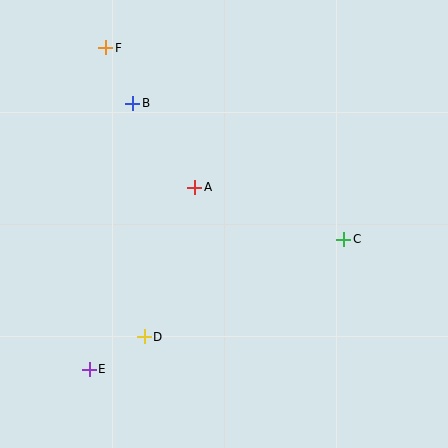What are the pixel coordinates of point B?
Point B is at (133, 103).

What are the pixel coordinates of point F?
Point F is at (106, 48).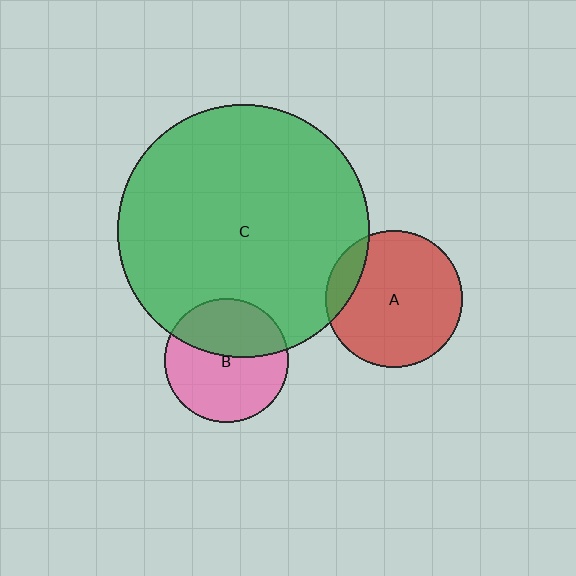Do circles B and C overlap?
Yes.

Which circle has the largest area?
Circle C (green).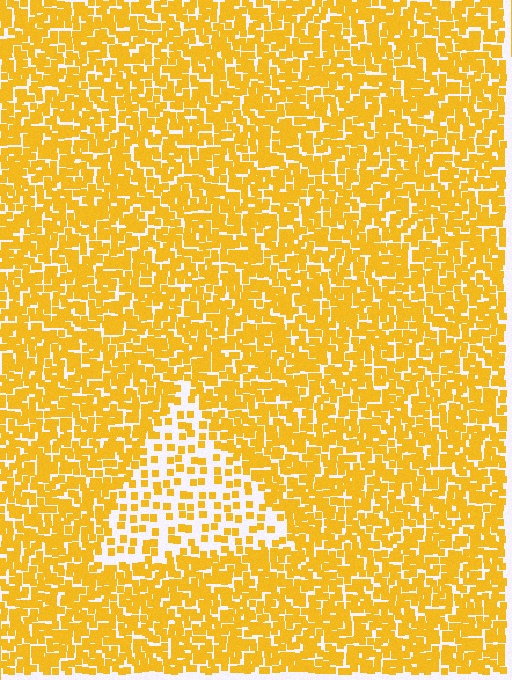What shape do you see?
I see a triangle.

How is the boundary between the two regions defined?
The boundary is defined by a change in element density (approximately 2.5x ratio). All elements are the same color, size, and shape.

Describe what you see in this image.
The image contains small yellow elements arranged at two different densities. A triangle-shaped region is visible where the elements are less densely packed than the surrounding area.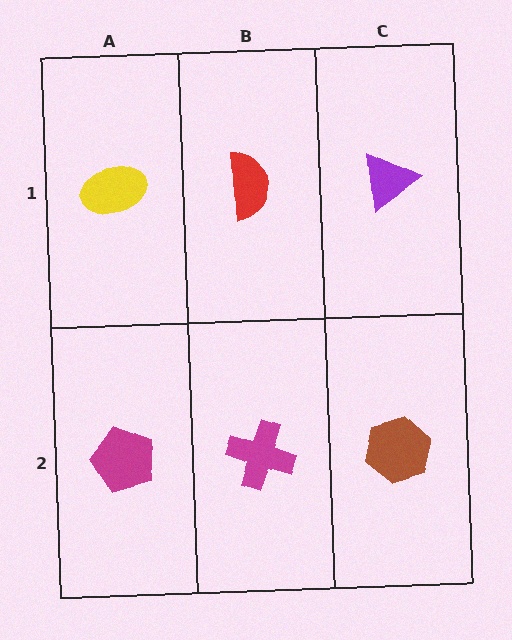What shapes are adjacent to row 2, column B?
A red semicircle (row 1, column B), a magenta pentagon (row 2, column A), a brown hexagon (row 2, column C).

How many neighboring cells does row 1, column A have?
2.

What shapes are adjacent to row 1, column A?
A magenta pentagon (row 2, column A), a red semicircle (row 1, column B).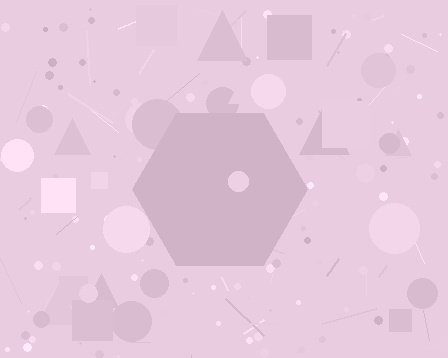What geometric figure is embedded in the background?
A hexagon is embedded in the background.